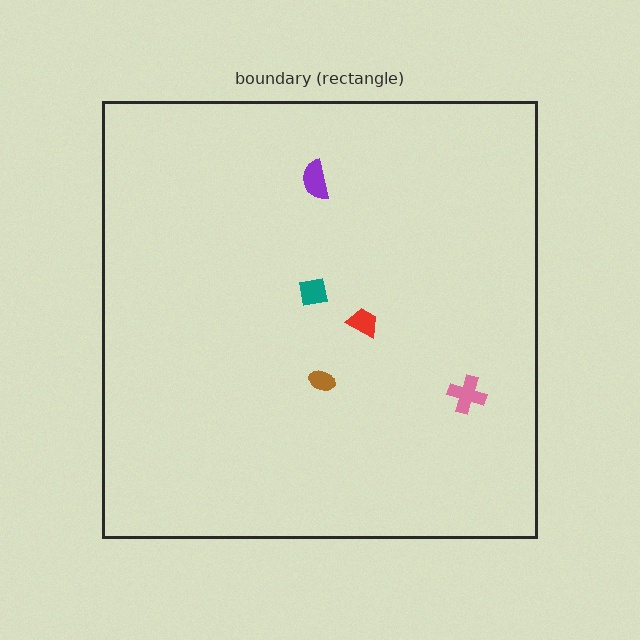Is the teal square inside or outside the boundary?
Inside.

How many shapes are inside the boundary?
5 inside, 0 outside.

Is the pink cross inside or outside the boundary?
Inside.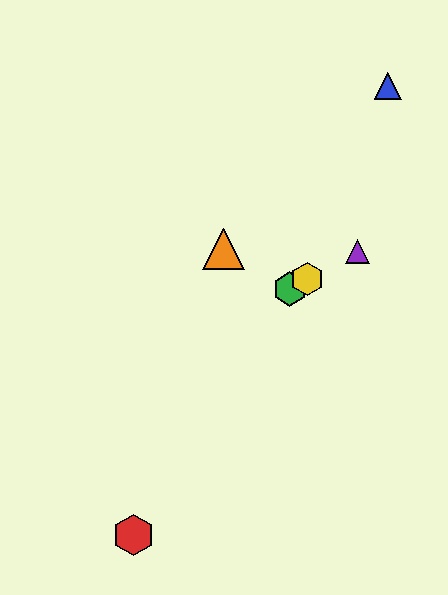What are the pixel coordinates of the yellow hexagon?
The yellow hexagon is at (307, 279).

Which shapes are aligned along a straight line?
The green hexagon, the yellow hexagon, the purple triangle are aligned along a straight line.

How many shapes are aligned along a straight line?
3 shapes (the green hexagon, the yellow hexagon, the purple triangle) are aligned along a straight line.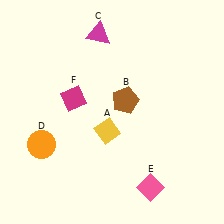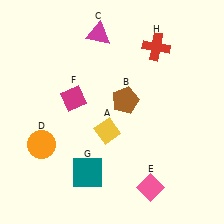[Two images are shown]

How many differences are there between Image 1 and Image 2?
There are 2 differences between the two images.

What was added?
A teal square (G), a red cross (H) were added in Image 2.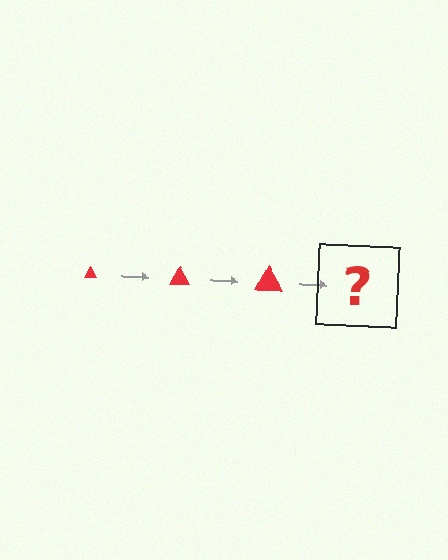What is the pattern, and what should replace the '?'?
The pattern is that the triangle gets progressively larger each step. The '?' should be a red triangle, larger than the previous one.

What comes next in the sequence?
The next element should be a red triangle, larger than the previous one.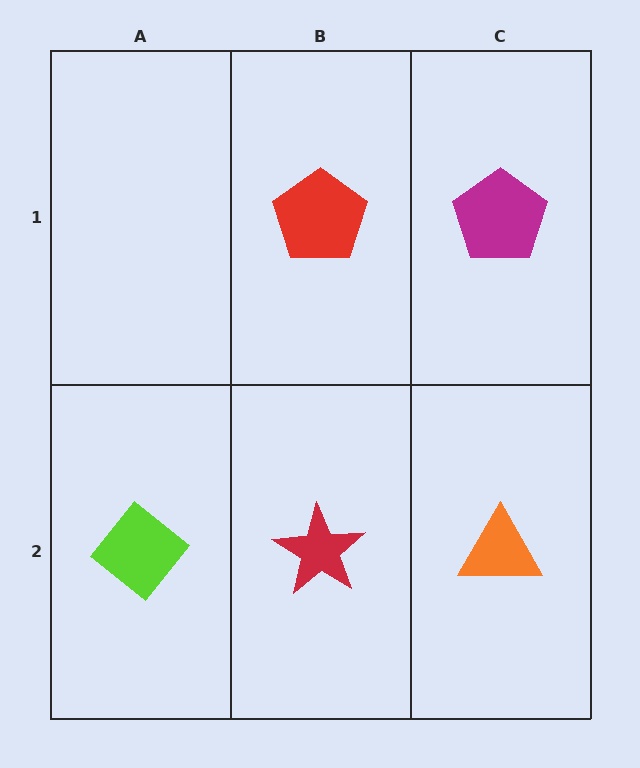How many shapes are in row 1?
2 shapes.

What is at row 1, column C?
A magenta pentagon.